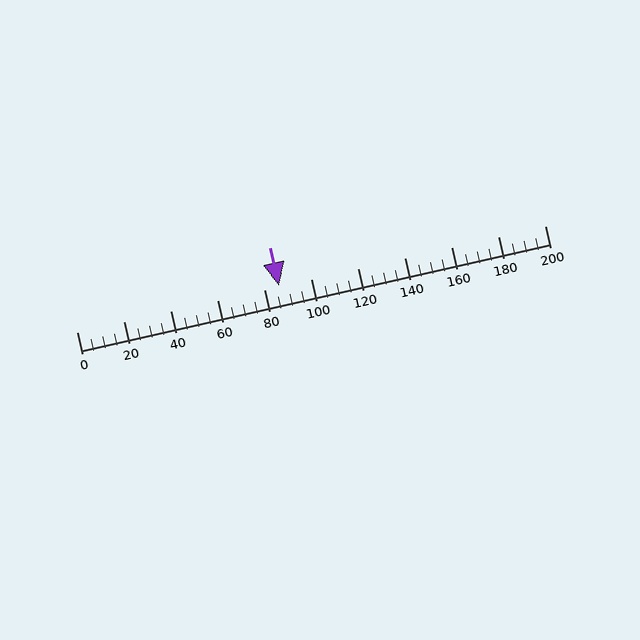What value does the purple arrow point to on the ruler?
The purple arrow points to approximately 86.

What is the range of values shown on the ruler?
The ruler shows values from 0 to 200.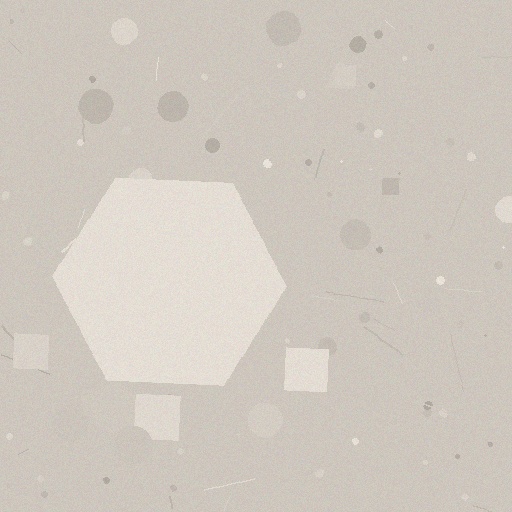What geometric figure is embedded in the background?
A hexagon is embedded in the background.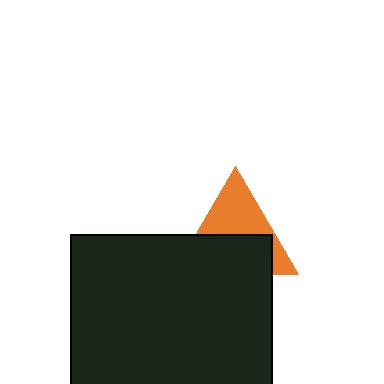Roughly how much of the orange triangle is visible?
About half of it is visible (roughly 46%).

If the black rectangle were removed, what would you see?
You would see the complete orange triangle.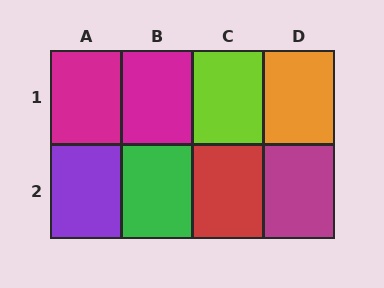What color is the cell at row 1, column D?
Orange.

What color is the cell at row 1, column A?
Magenta.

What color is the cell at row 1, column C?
Lime.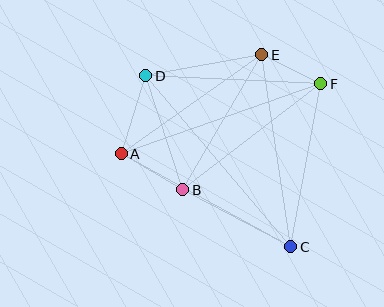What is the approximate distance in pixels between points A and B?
The distance between A and B is approximately 71 pixels.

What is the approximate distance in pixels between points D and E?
The distance between D and E is approximately 118 pixels.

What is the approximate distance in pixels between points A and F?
The distance between A and F is approximately 211 pixels.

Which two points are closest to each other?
Points E and F are closest to each other.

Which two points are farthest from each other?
Points C and D are farthest from each other.